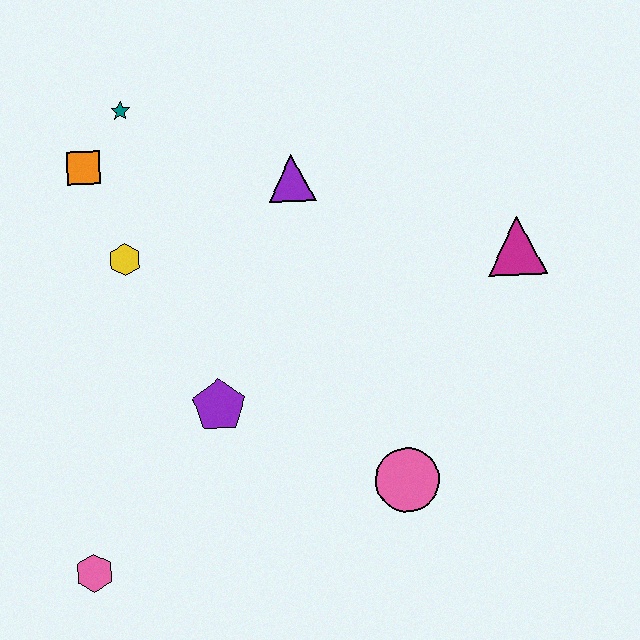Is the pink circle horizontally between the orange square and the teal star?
No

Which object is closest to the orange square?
The teal star is closest to the orange square.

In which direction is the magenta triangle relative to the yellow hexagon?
The magenta triangle is to the right of the yellow hexagon.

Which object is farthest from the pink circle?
The teal star is farthest from the pink circle.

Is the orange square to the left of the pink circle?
Yes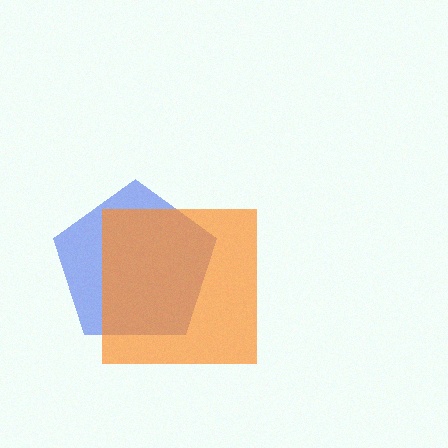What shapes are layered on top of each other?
The layered shapes are: a blue pentagon, an orange square.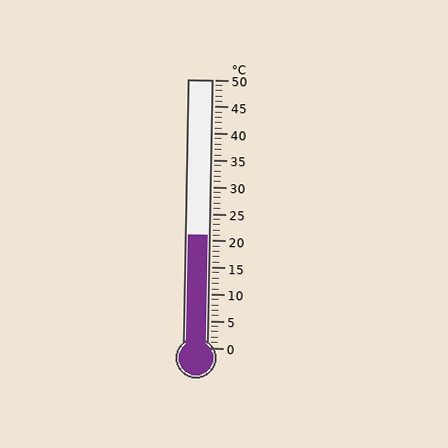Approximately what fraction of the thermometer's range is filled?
The thermometer is filled to approximately 40% of its range.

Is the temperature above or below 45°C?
The temperature is below 45°C.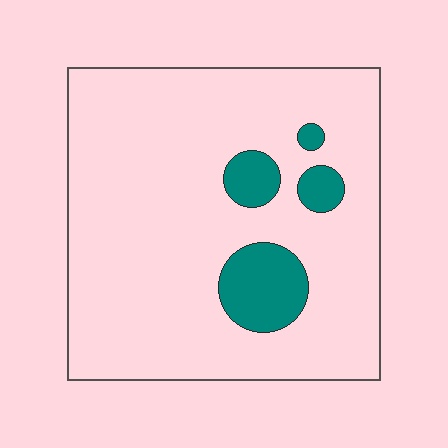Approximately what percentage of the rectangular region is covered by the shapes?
Approximately 10%.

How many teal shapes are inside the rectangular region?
4.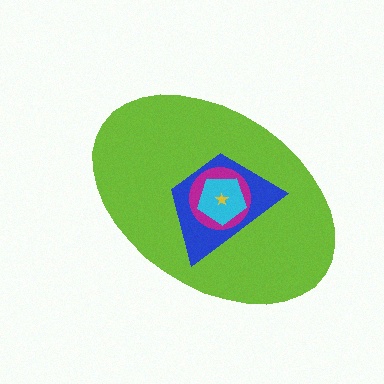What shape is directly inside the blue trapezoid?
The magenta circle.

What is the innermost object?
The yellow star.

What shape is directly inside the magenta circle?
The cyan pentagon.